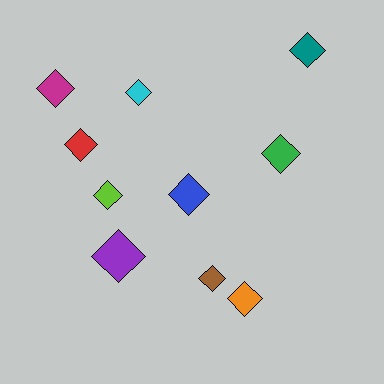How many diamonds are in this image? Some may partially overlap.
There are 10 diamonds.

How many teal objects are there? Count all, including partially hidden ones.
There is 1 teal object.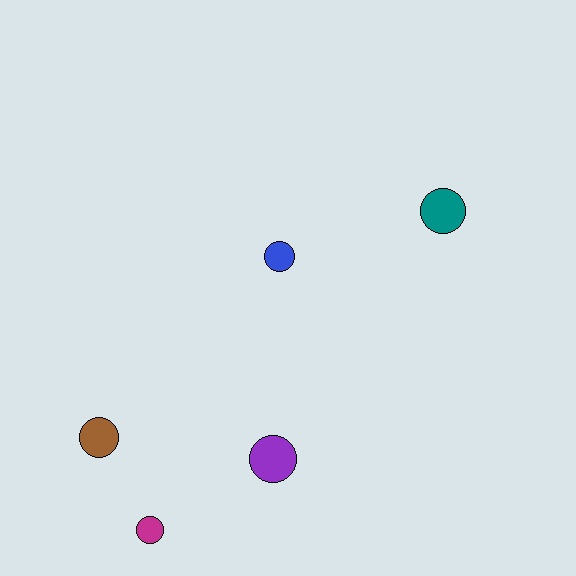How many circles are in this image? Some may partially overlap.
There are 5 circles.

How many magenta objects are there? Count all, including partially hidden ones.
There is 1 magenta object.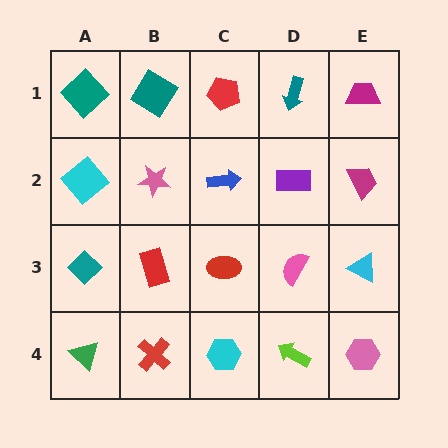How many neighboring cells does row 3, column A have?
3.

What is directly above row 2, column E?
A magenta trapezoid.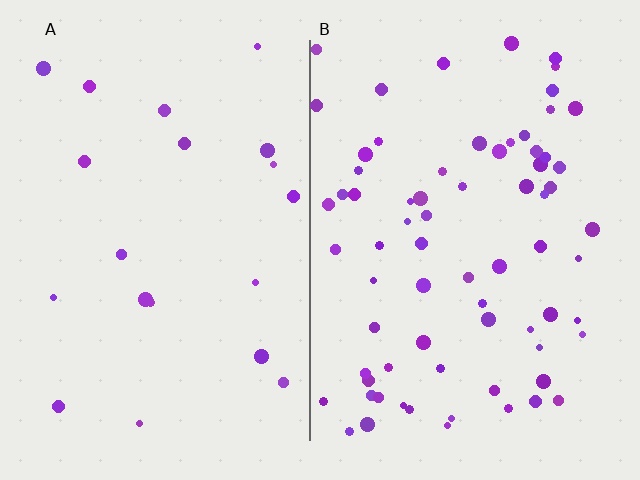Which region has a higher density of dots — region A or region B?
B (the right).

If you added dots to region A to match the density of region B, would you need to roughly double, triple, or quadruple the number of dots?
Approximately quadruple.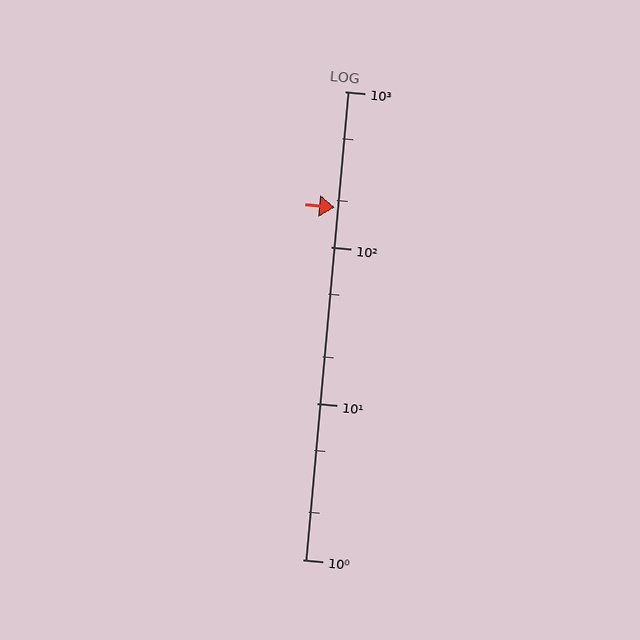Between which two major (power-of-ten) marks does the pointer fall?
The pointer is between 100 and 1000.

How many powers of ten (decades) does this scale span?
The scale spans 3 decades, from 1 to 1000.